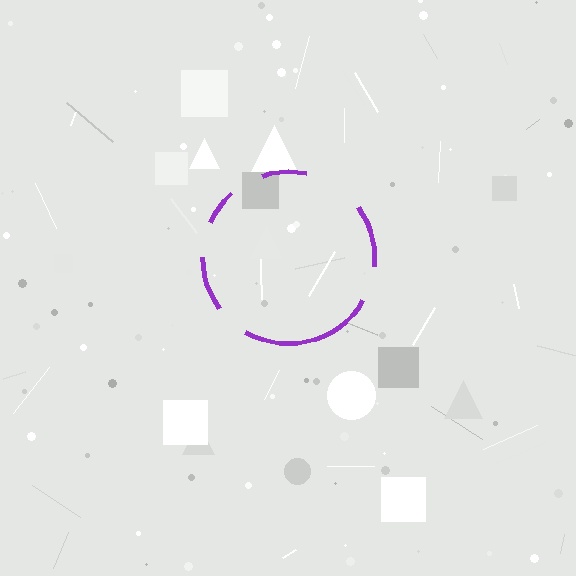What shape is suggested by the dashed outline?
The dashed outline suggests a circle.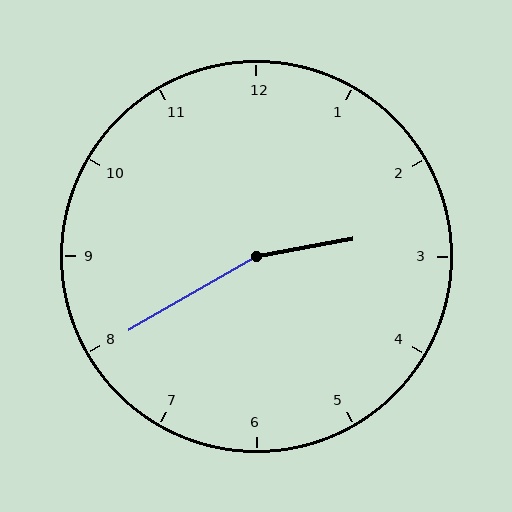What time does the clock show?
2:40.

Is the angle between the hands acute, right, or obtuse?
It is obtuse.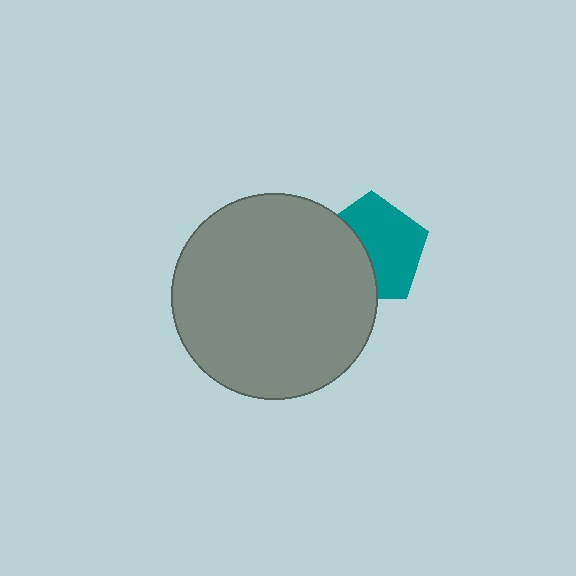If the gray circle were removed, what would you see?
You would see the complete teal pentagon.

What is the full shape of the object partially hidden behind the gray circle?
The partially hidden object is a teal pentagon.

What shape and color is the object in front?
The object in front is a gray circle.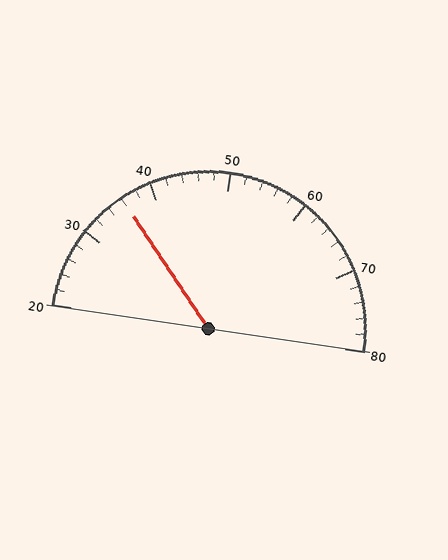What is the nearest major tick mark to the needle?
The nearest major tick mark is 40.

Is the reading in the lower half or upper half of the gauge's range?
The reading is in the lower half of the range (20 to 80).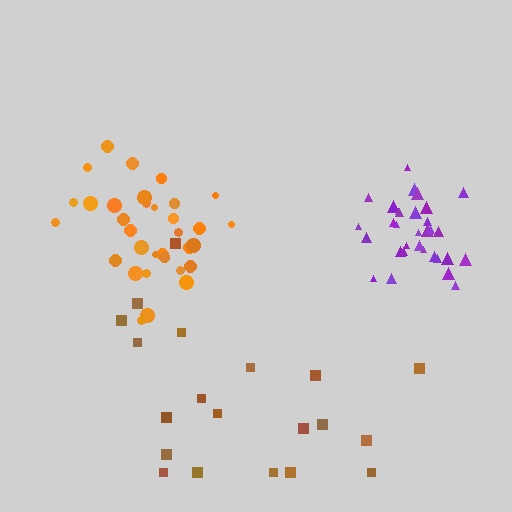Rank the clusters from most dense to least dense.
purple, orange, brown.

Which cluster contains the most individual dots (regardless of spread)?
Orange (33).